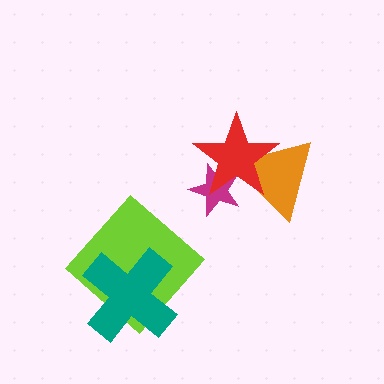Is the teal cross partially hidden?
No, no other shape covers it.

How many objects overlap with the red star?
2 objects overlap with the red star.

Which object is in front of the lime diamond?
The teal cross is in front of the lime diamond.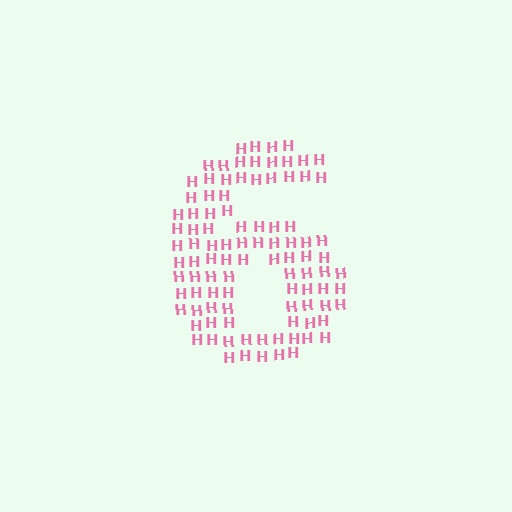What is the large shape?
The large shape is the digit 6.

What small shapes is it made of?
It is made of small letter H's.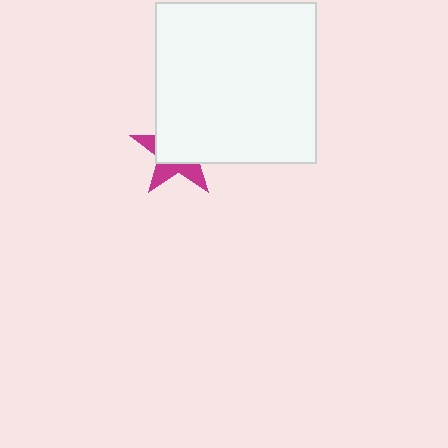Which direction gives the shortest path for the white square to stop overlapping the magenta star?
Moving toward the upper-right gives the shortest separation.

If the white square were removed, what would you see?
You would see the complete magenta star.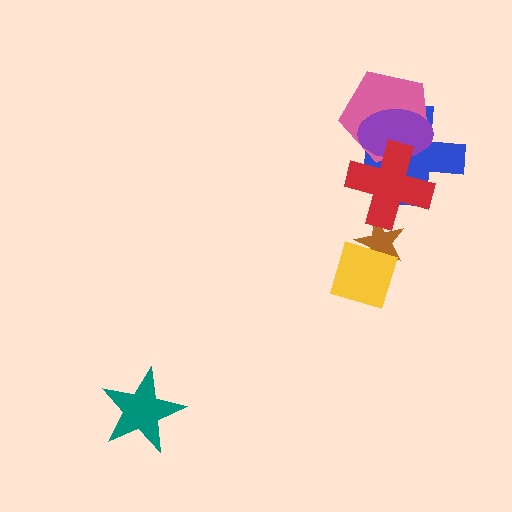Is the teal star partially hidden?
No, no other shape covers it.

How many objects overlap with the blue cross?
3 objects overlap with the blue cross.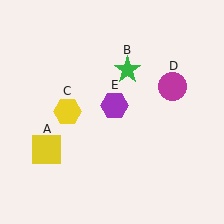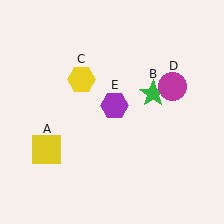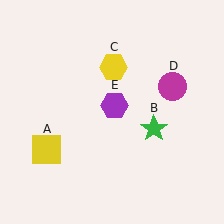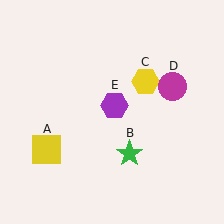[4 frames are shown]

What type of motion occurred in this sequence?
The green star (object B), yellow hexagon (object C) rotated clockwise around the center of the scene.